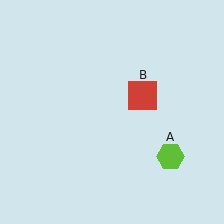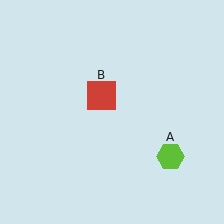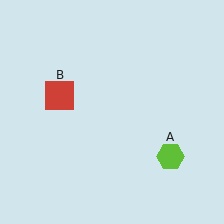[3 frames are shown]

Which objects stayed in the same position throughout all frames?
Lime hexagon (object A) remained stationary.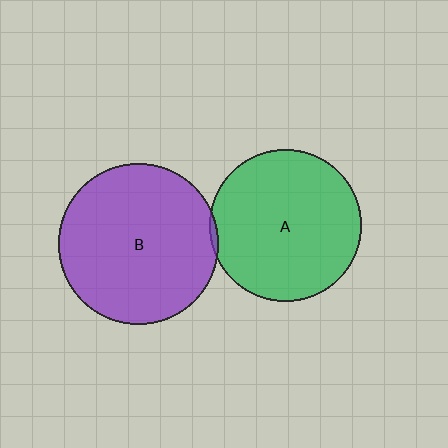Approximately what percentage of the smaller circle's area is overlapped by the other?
Approximately 5%.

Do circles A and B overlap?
Yes.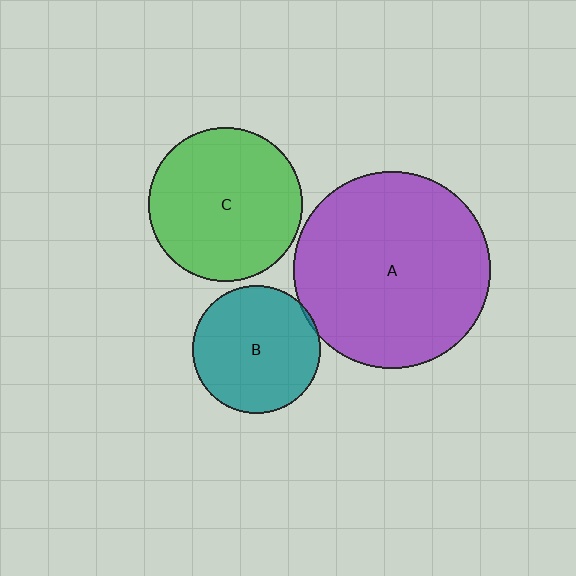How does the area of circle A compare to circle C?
Approximately 1.6 times.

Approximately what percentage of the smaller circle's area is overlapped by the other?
Approximately 5%.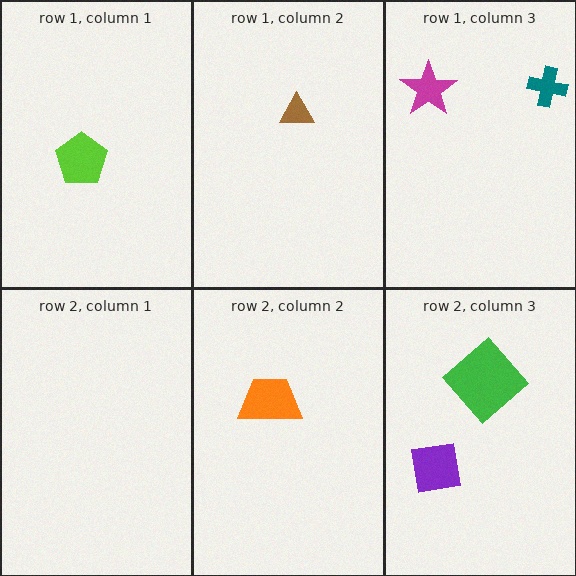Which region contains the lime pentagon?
The row 1, column 1 region.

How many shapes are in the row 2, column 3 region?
2.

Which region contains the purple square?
The row 2, column 3 region.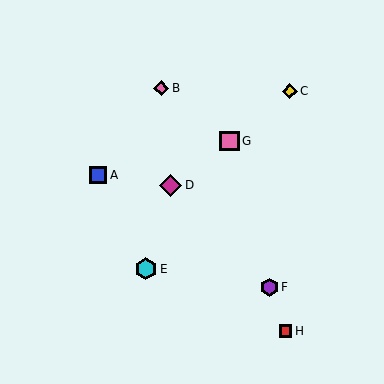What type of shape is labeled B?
Shape B is a pink diamond.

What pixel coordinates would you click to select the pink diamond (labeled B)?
Click at (161, 88) to select the pink diamond B.